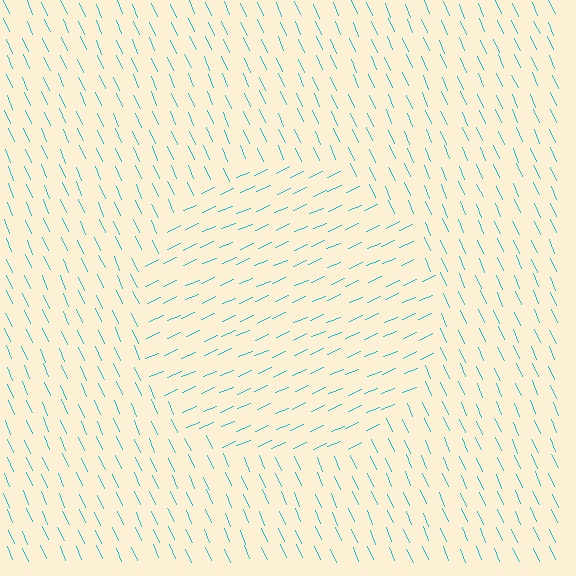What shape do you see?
I see a circle.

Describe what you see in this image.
The image is filled with small cyan line segments. A circle region in the image has lines oriented differently from the surrounding lines, creating a visible texture boundary.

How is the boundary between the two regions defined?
The boundary is defined purely by a change in line orientation (approximately 90 degrees difference). All lines are the same color and thickness.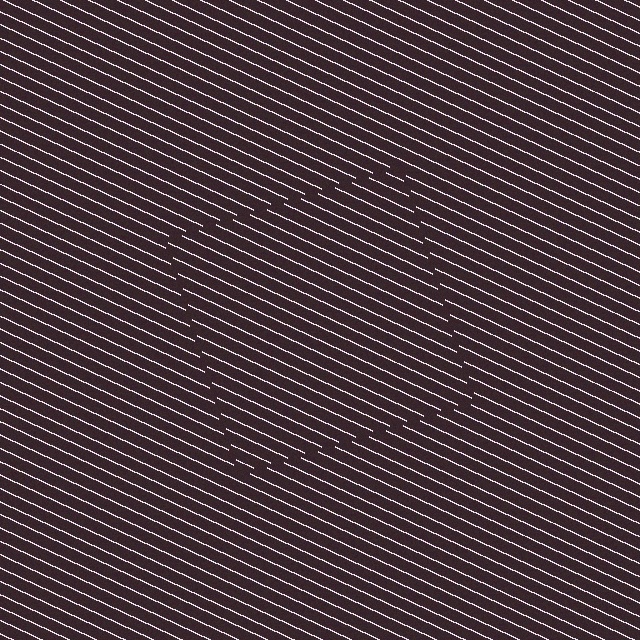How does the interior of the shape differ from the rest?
The interior of the shape contains the same grating, shifted by half a period — the contour is defined by the phase discontinuity where line-ends from the inner and outer gratings abut.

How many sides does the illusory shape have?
4 sides — the line-ends trace a square.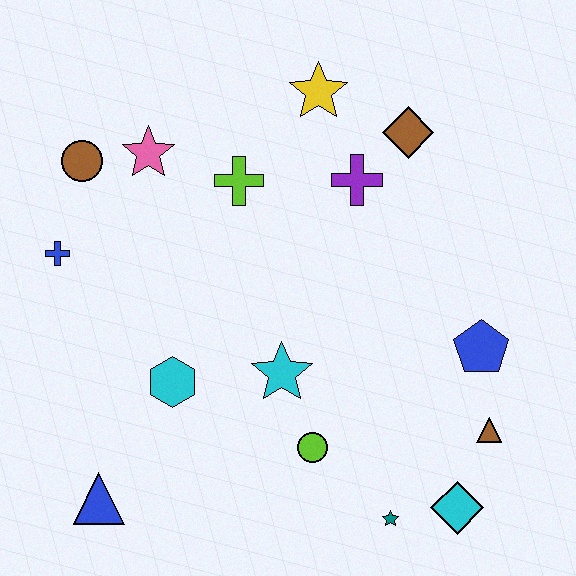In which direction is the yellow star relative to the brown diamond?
The yellow star is to the left of the brown diamond.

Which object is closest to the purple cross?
The brown diamond is closest to the purple cross.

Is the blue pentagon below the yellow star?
Yes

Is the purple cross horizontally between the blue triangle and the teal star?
Yes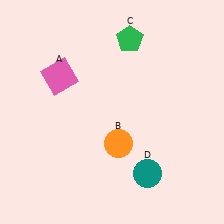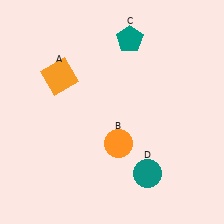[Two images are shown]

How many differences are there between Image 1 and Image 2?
There are 2 differences between the two images.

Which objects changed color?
A changed from pink to orange. C changed from green to teal.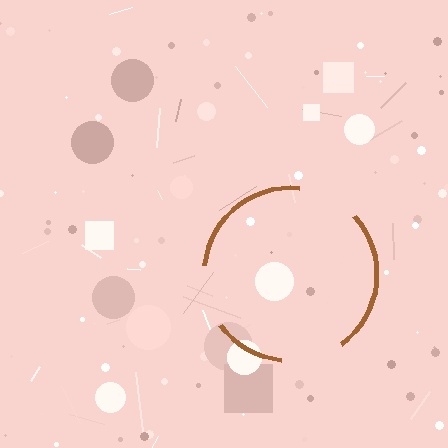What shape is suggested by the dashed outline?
The dashed outline suggests a circle.